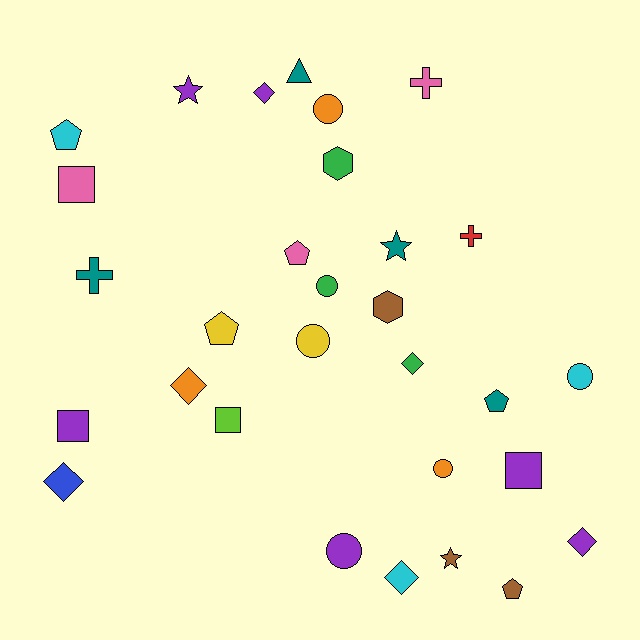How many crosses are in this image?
There are 3 crosses.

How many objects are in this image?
There are 30 objects.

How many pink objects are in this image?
There are 3 pink objects.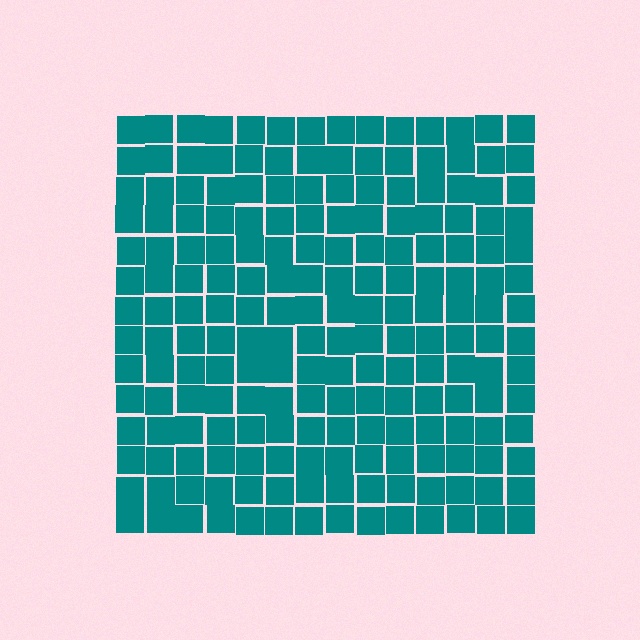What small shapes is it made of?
It is made of small squares.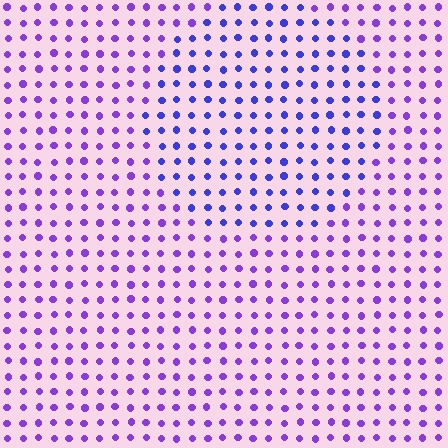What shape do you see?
I see a circle.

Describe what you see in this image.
The image is filled with small purple elements in a uniform arrangement. A circle-shaped region is visible where the elements are tinted to a slightly different hue, forming a subtle color boundary.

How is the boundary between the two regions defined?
The boundary is defined purely by a slight shift in hue (about 30 degrees). Spacing, size, and orientation are identical on both sides.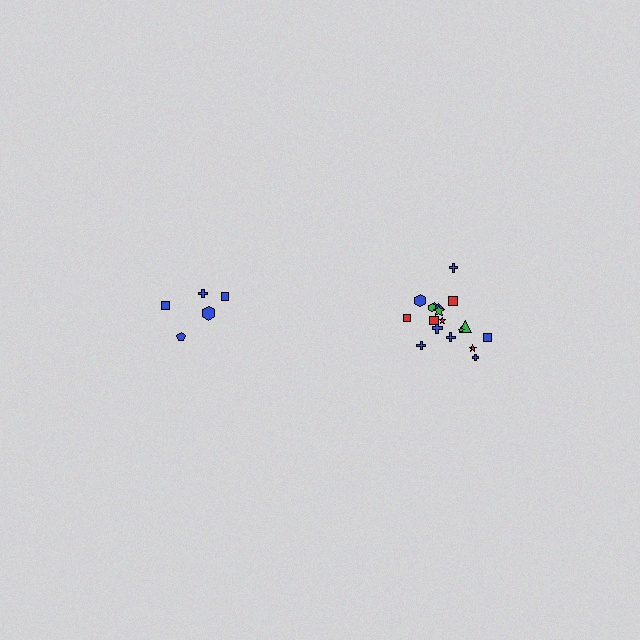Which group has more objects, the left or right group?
The right group.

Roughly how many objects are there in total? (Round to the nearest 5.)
Roughly 25 objects in total.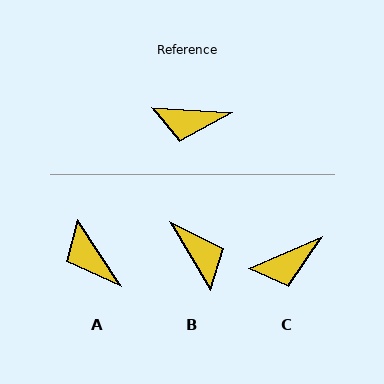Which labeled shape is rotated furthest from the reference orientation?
B, about 125 degrees away.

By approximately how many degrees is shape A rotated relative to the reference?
Approximately 54 degrees clockwise.